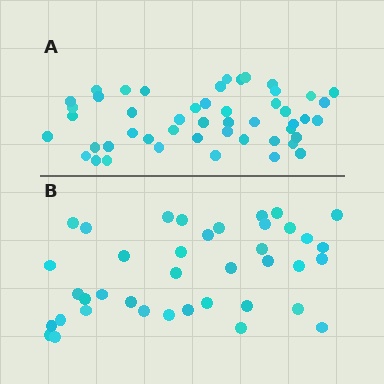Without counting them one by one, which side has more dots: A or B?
Region A (the top region) has more dots.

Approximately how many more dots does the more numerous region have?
Region A has roughly 10 or so more dots than region B.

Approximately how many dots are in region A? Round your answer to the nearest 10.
About 50 dots. (The exact count is 49, which rounds to 50.)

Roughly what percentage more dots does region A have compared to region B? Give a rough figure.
About 25% more.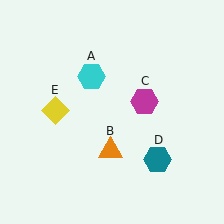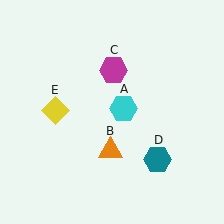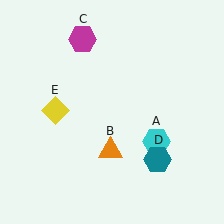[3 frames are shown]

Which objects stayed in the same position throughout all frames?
Orange triangle (object B) and teal hexagon (object D) and yellow diamond (object E) remained stationary.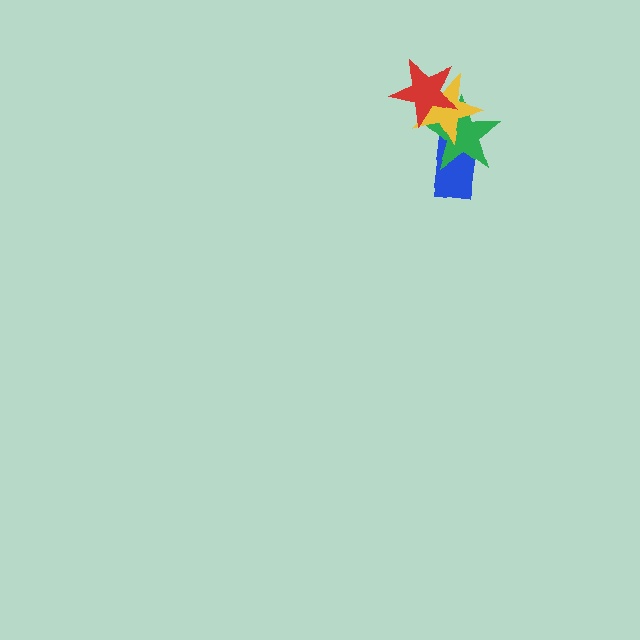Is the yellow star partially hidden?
Yes, it is partially covered by another shape.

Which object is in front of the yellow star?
The red star is in front of the yellow star.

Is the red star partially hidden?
No, no other shape covers it.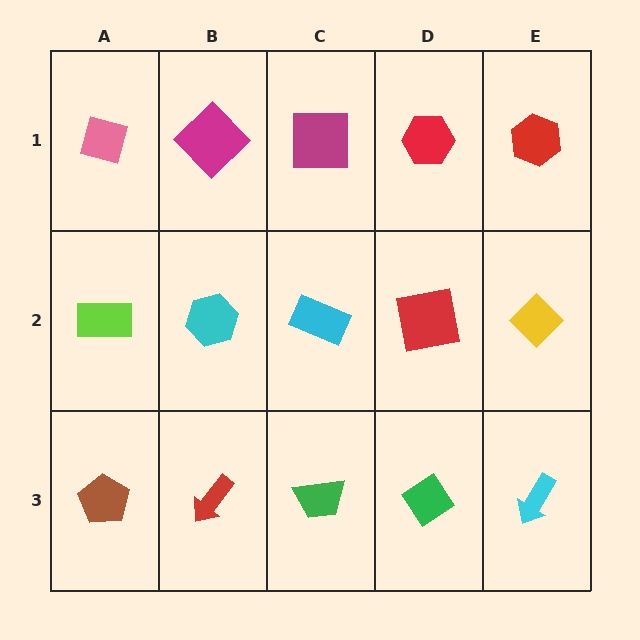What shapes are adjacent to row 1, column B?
A cyan hexagon (row 2, column B), a pink diamond (row 1, column A), a magenta square (row 1, column C).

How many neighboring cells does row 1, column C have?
3.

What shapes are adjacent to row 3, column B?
A cyan hexagon (row 2, column B), a brown pentagon (row 3, column A), a green trapezoid (row 3, column C).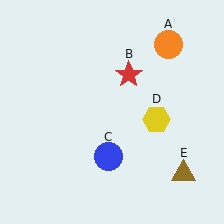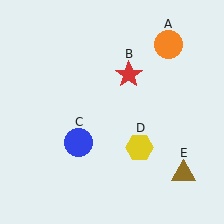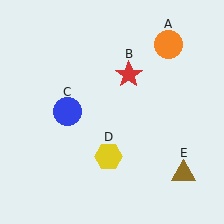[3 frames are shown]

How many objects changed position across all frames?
2 objects changed position: blue circle (object C), yellow hexagon (object D).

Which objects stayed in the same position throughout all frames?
Orange circle (object A) and red star (object B) and brown triangle (object E) remained stationary.